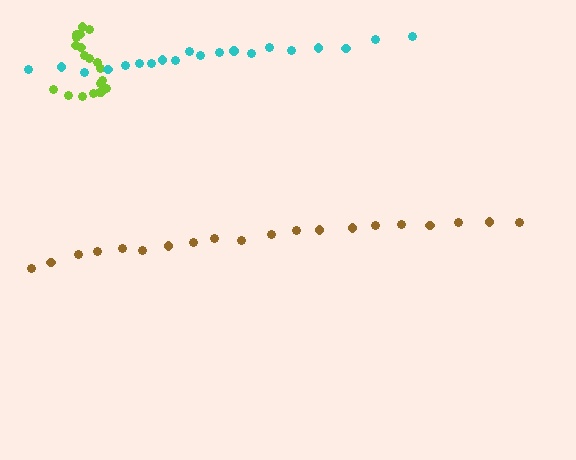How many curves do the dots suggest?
There are 3 distinct paths.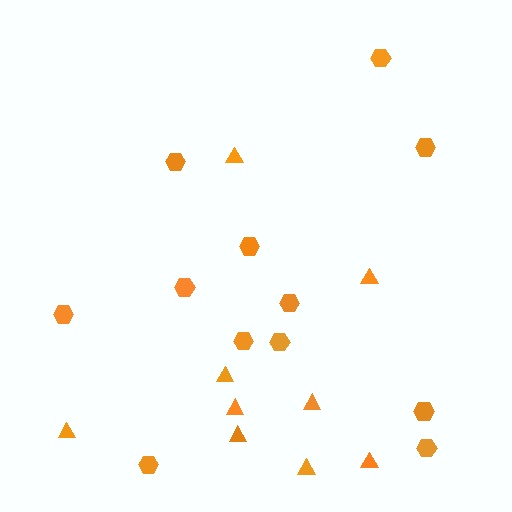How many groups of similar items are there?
There are 2 groups: one group of hexagons (12) and one group of triangles (9).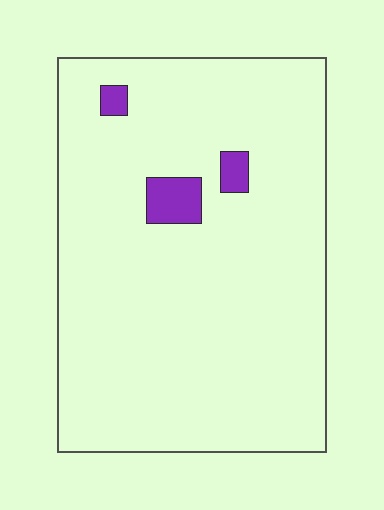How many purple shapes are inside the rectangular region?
3.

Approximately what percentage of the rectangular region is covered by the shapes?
Approximately 5%.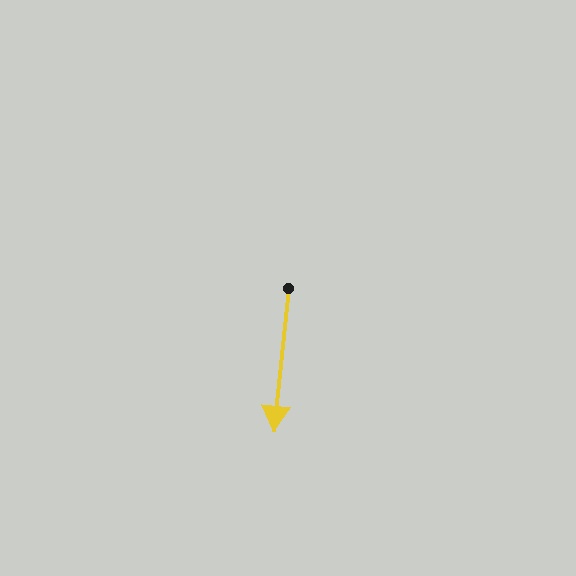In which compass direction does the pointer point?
South.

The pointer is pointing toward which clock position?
Roughly 6 o'clock.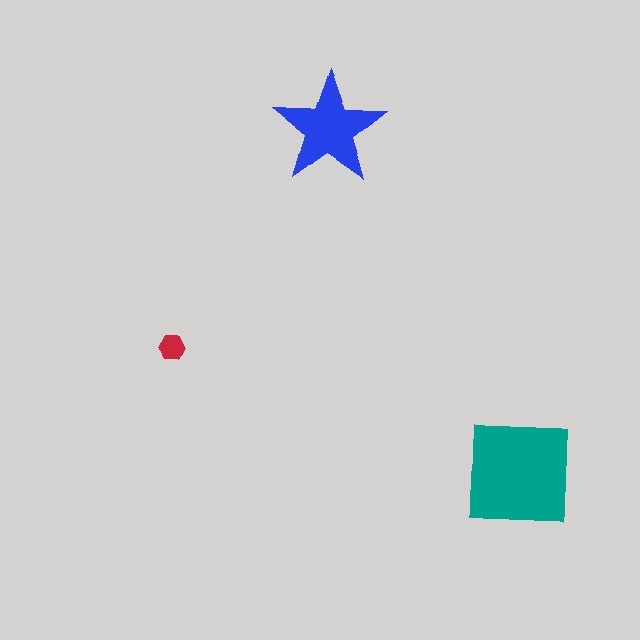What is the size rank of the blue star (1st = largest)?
2nd.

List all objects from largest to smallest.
The teal square, the blue star, the red hexagon.